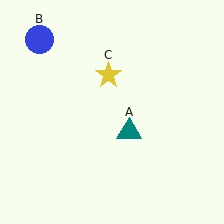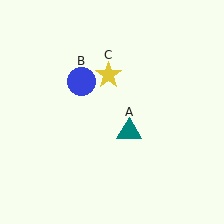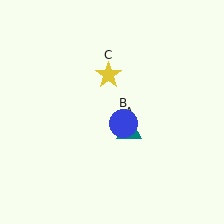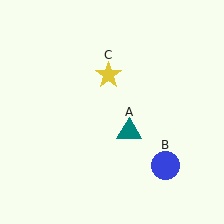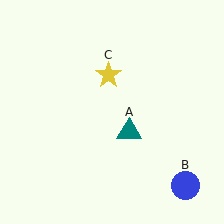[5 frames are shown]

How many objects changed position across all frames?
1 object changed position: blue circle (object B).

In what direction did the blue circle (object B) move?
The blue circle (object B) moved down and to the right.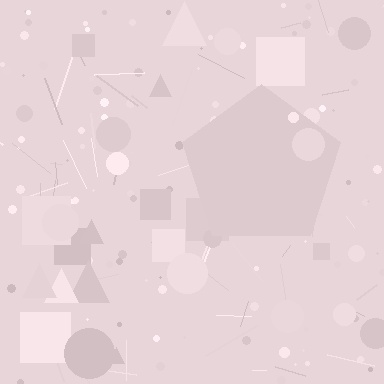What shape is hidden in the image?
A pentagon is hidden in the image.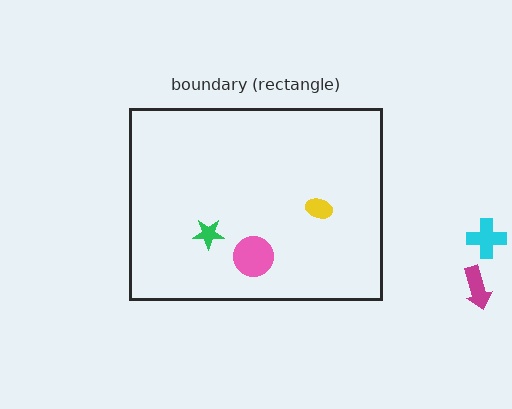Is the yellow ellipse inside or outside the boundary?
Inside.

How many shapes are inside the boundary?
3 inside, 2 outside.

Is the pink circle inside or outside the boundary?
Inside.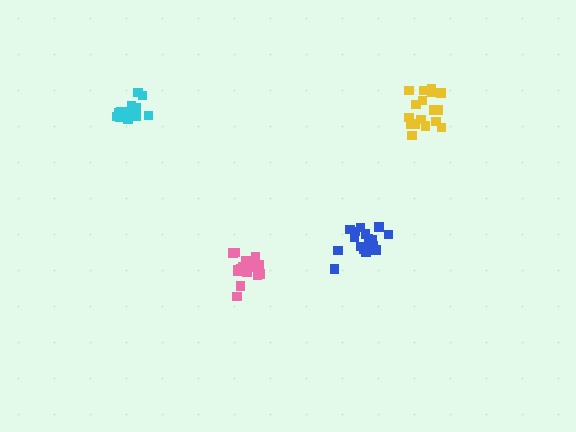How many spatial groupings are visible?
There are 4 spatial groupings.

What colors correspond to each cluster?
The clusters are colored: cyan, blue, yellow, pink.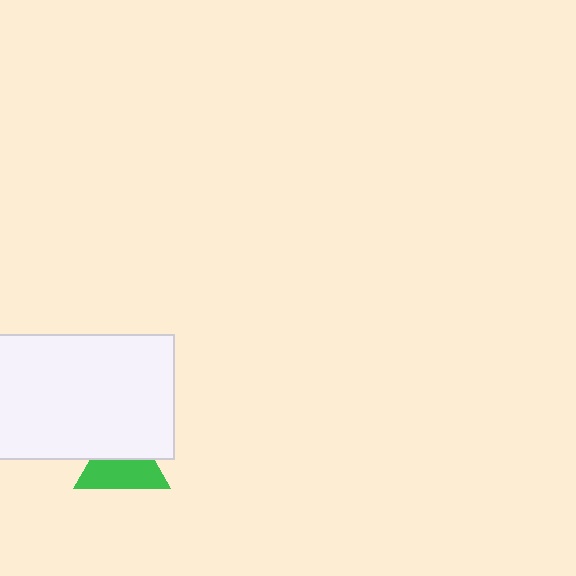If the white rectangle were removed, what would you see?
You would see the complete green triangle.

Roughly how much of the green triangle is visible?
About half of it is visible (roughly 58%).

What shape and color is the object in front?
The object in front is a white rectangle.